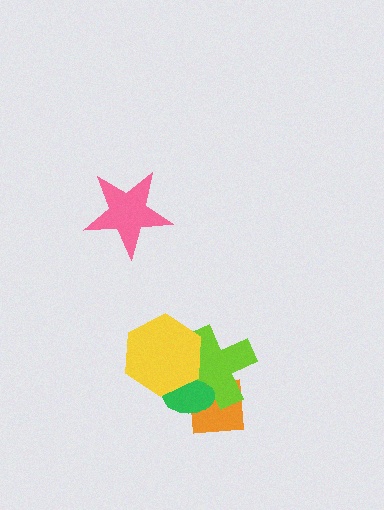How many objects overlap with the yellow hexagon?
2 objects overlap with the yellow hexagon.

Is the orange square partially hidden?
Yes, it is partially covered by another shape.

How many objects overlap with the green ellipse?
3 objects overlap with the green ellipse.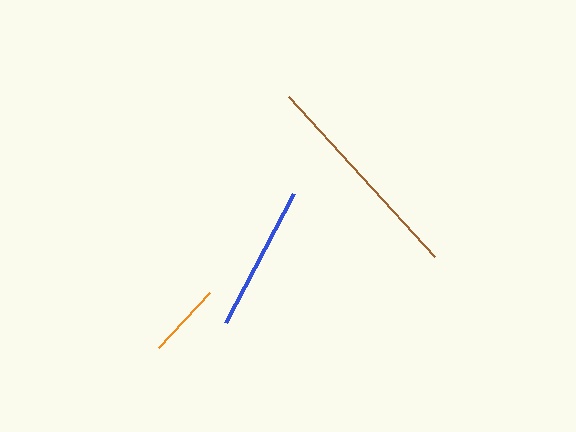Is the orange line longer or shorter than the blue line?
The blue line is longer than the orange line.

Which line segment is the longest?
The brown line is the longest at approximately 217 pixels.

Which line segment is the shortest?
The orange line is the shortest at approximately 75 pixels.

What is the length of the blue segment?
The blue segment is approximately 146 pixels long.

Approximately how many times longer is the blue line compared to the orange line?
The blue line is approximately 2.0 times the length of the orange line.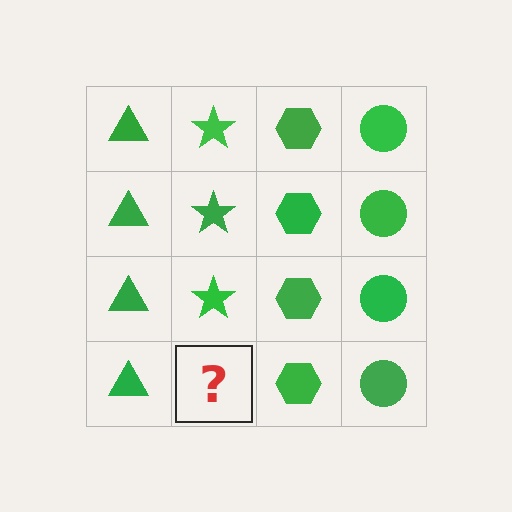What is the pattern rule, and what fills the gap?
The rule is that each column has a consistent shape. The gap should be filled with a green star.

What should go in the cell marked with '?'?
The missing cell should contain a green star.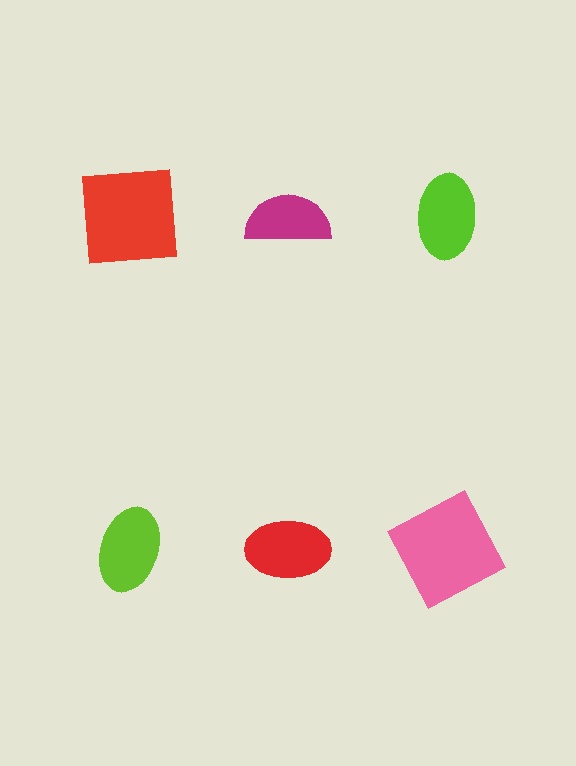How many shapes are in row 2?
3 shapes.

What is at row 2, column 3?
A pink square.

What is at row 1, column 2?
A magenta semicircle.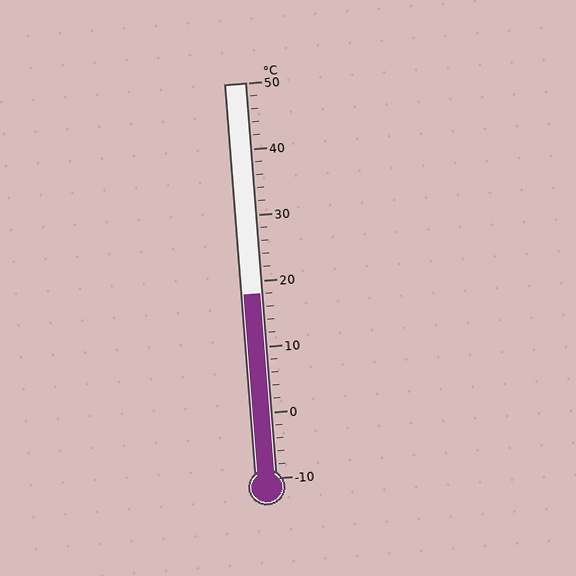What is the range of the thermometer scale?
The thermometer scale ranges from -10°C to 50°C.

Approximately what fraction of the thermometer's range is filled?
The thermometer is filled to approximately 45% of its range.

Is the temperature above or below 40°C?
The temperature is below 40°C.